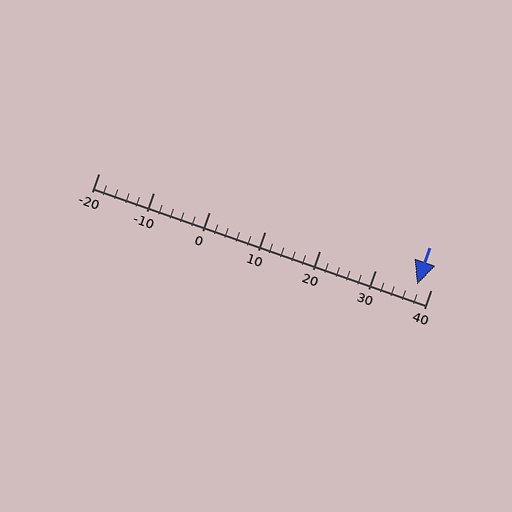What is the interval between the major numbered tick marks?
The major tick marks are spaced 10 units apart.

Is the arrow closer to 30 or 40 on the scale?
The arrow is closer to 40.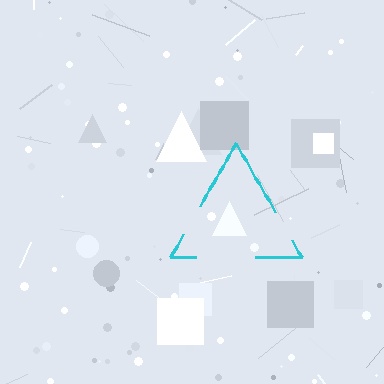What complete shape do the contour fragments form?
The contour fragments form a triangle.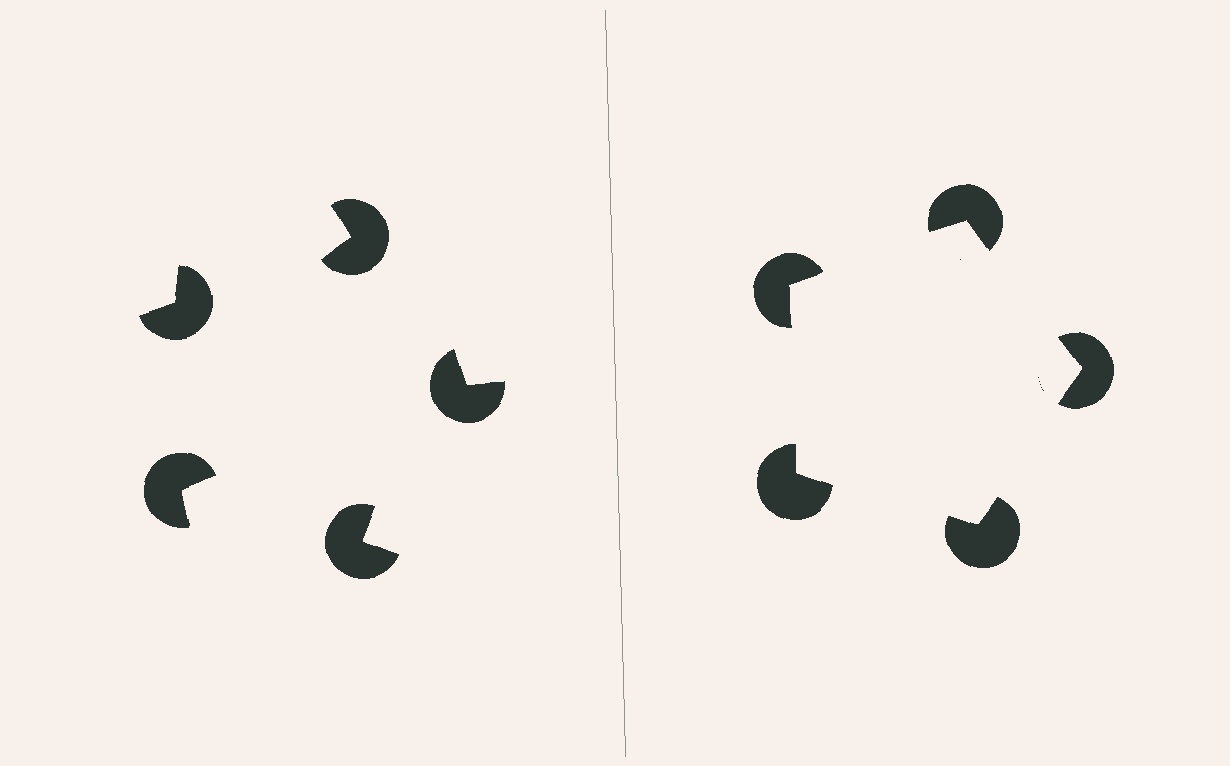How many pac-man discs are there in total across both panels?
10 — 5 on each side.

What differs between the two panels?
The pac-man discs are positioned identically on both sides; only the wedge orientations differ. On the right they align to a pentagon; on the left they are misaligned.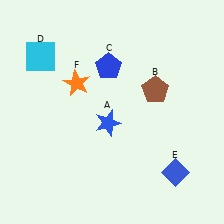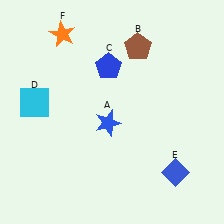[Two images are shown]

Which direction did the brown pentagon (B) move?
The brown pentagon (B) moved up.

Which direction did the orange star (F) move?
The orange star (F) moved up.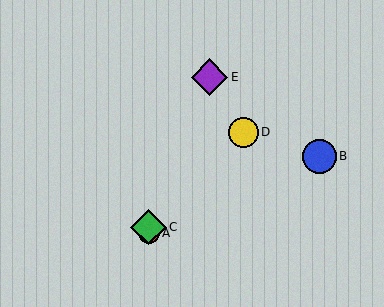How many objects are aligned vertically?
2 objects (A, C) are aligned vertically.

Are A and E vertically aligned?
No, A is at x≈149 and E is at x≈210.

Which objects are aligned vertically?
Objects A, C are aligned vertically.